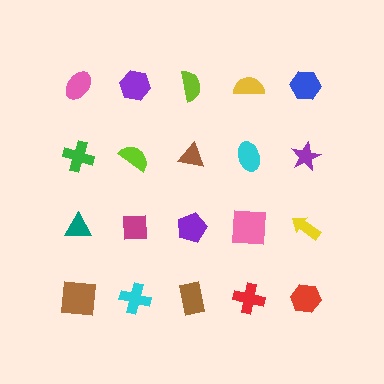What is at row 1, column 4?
A yellow semicircle.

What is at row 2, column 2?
A lime semicircle.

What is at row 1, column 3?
A lime semicircle.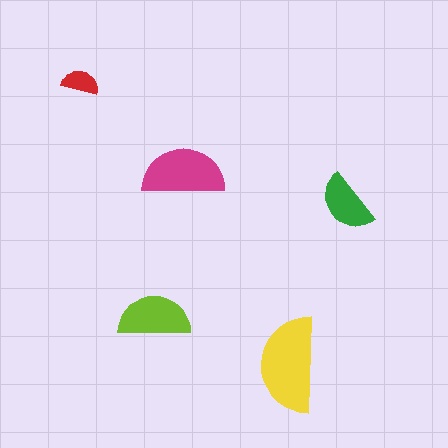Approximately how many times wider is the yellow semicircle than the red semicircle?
About 2.5 times wider.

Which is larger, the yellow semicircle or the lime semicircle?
The yellow one.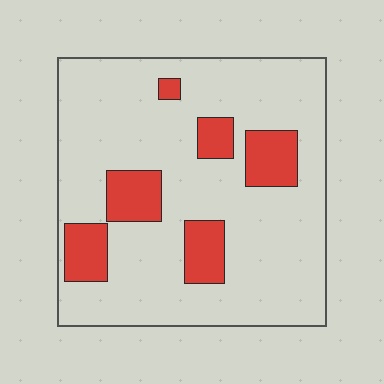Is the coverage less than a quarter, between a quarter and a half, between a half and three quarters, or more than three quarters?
Less than a quarter.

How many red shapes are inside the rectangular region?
6.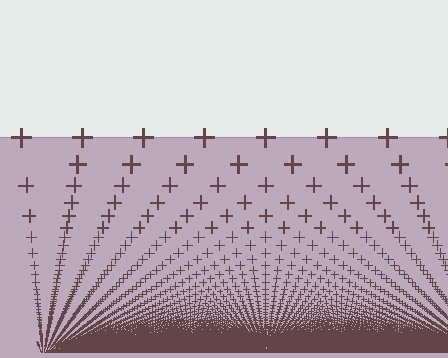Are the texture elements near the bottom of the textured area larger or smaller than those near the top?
Smaller. The gradient is inverted — elements near the bottom are smaller and denser.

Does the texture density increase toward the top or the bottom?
Density increases toward the bottom.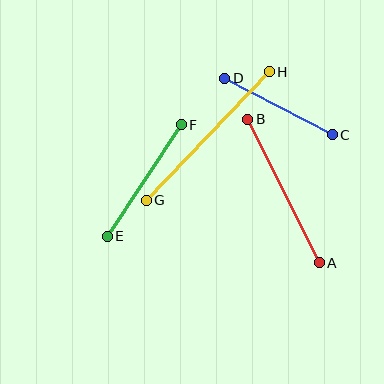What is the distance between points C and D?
The distance is approximately 122 pixels.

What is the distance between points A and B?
The distance is approximately 160 pixels.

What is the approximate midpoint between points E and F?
The midpoint is at approximately (144, 181) pixels.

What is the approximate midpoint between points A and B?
The midpoint is at approximately (283, 191) pixels.